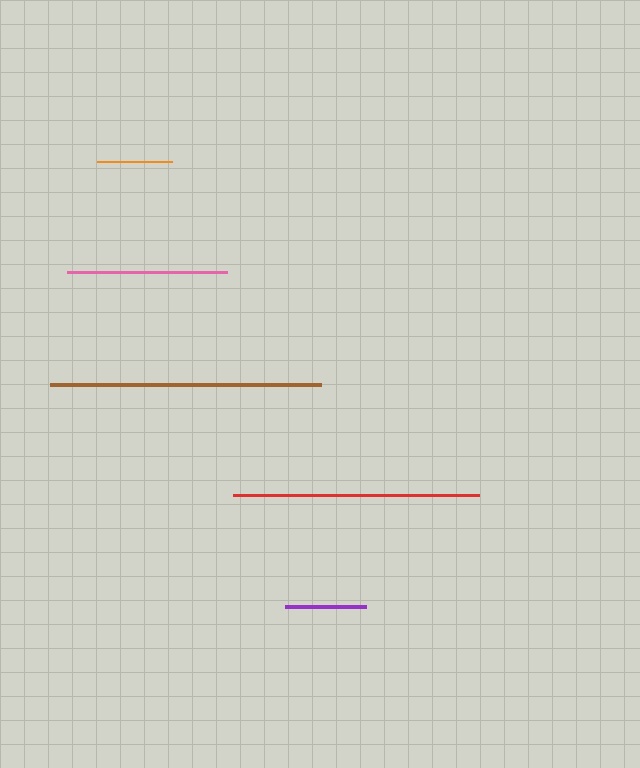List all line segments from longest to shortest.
From longest to shortest: brown, red, pink, purple, orange.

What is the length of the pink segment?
The pink segment is approximately 160 pixels long.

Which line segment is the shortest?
The orange line is the shortest at approximately 75 pixels.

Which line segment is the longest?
The brown line is the longest at approximately 271 pixels.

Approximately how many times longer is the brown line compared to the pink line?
The brown line is approximately 1.7 times the length of the pink line.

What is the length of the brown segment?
The brown segment is approximately 271 pixels long.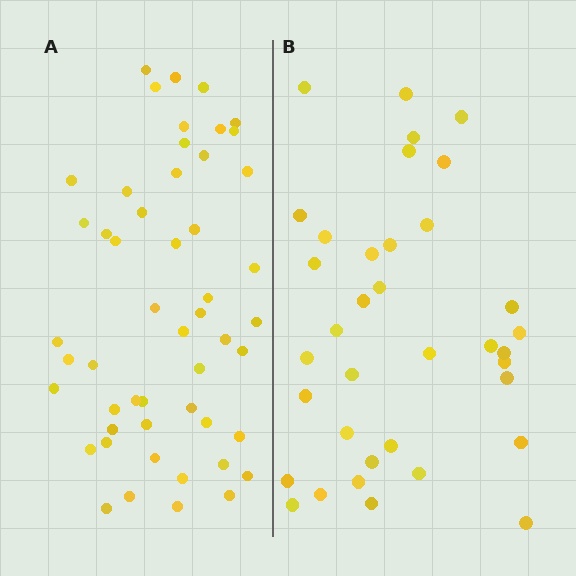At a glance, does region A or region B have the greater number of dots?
Region A (the left region) has more dots.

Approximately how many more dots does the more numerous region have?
Region A has approximately 15 more dots than region B.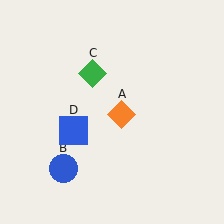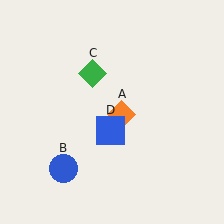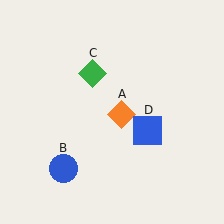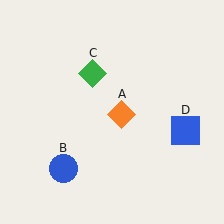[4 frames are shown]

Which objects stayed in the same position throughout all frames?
Orange diamond (object A) and blue circle (object B) and green diamond (object C) remained stationary.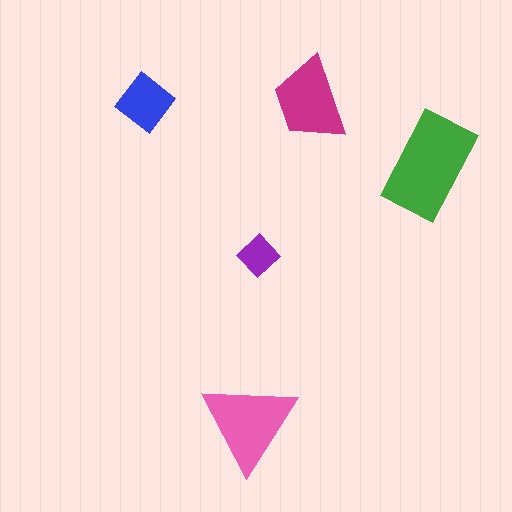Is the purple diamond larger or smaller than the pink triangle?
Smaller.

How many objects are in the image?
There are 5 objects in the image.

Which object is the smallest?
The purple diamond.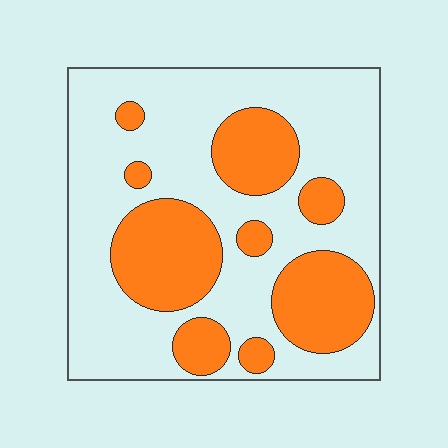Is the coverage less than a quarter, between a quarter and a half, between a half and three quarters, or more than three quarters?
Between a quarter and a half.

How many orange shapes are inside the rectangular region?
9.